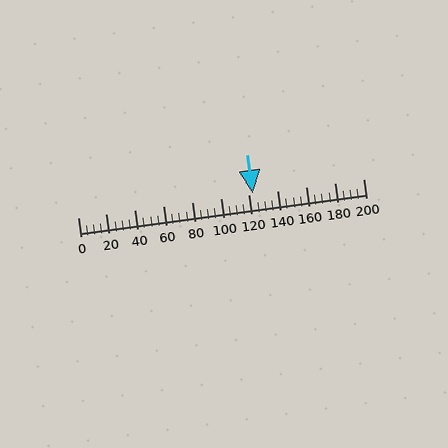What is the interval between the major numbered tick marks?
The major tick marks are spaced 20 units apart.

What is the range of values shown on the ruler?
The ruler shows values from 0 to 200.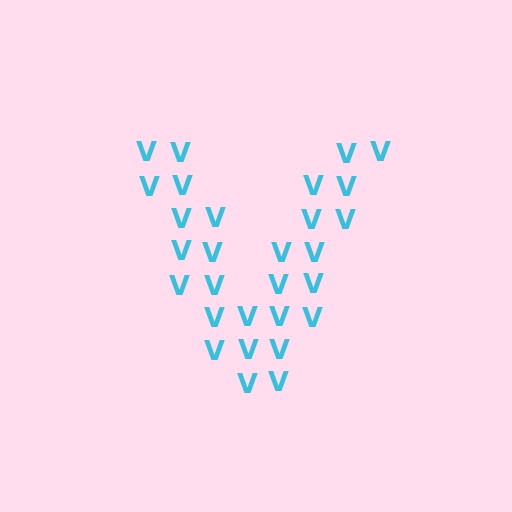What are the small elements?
The small elements are letter V's.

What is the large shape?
The large shape is the letter V.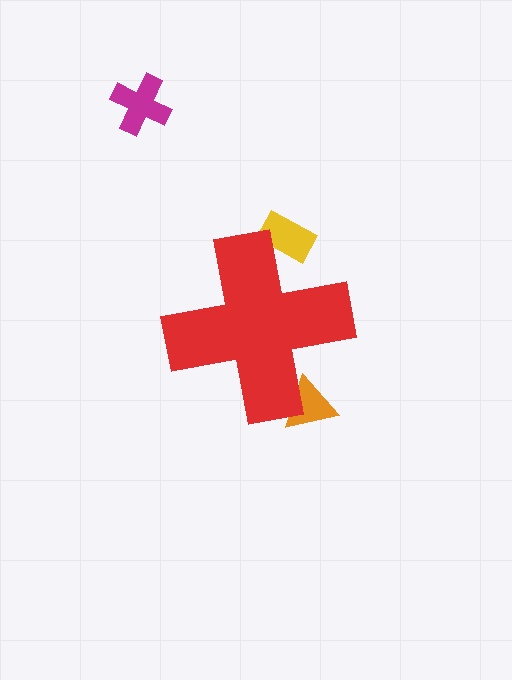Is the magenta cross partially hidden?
No, the magenta cross is fully visible.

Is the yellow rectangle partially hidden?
Yes, the yellow rectangle is partially hidden behind the red cross.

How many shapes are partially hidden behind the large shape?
2 shapes are partially hidden.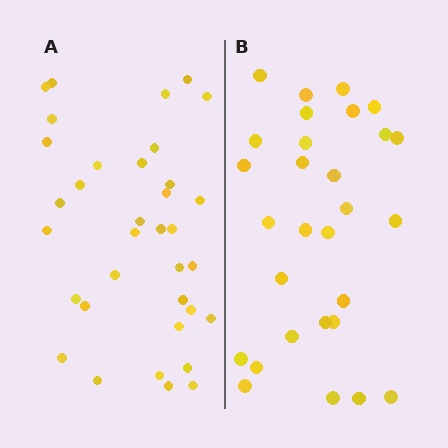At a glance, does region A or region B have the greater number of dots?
Region A (the left region) has more dots.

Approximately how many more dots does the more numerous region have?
Region A has about 6 more dots than region B.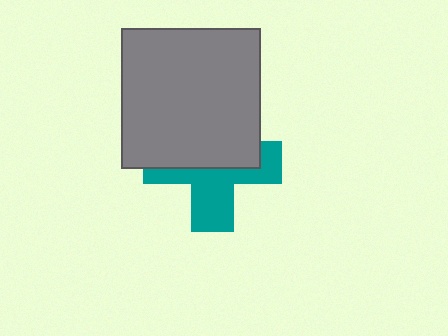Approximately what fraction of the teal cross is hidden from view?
Roughly 55% of the teal cross is hidden behind the gray square.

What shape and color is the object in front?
The object in front is a gray square.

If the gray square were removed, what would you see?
You would see the complete teal cross.